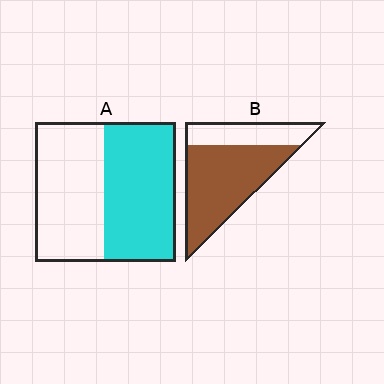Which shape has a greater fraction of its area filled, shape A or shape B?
Shape B.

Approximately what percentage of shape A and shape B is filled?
A is approximately 50% and B is approximately 70%.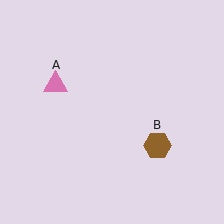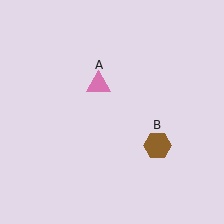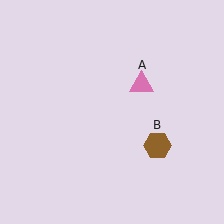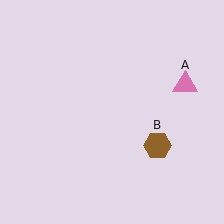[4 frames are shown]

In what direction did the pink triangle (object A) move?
The pink triangle (object A) moved right.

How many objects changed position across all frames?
1 object changed position: pink triangle (object A).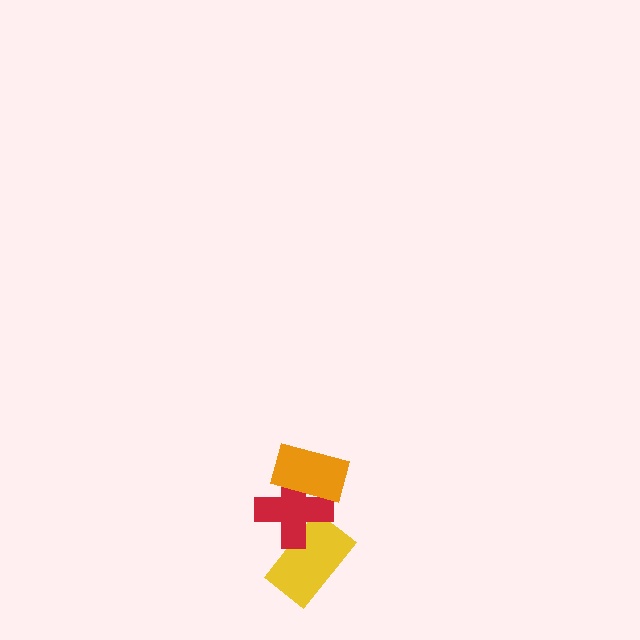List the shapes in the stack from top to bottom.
From top to bottom: the orange rectangle, the red cross, the yellow rectangle.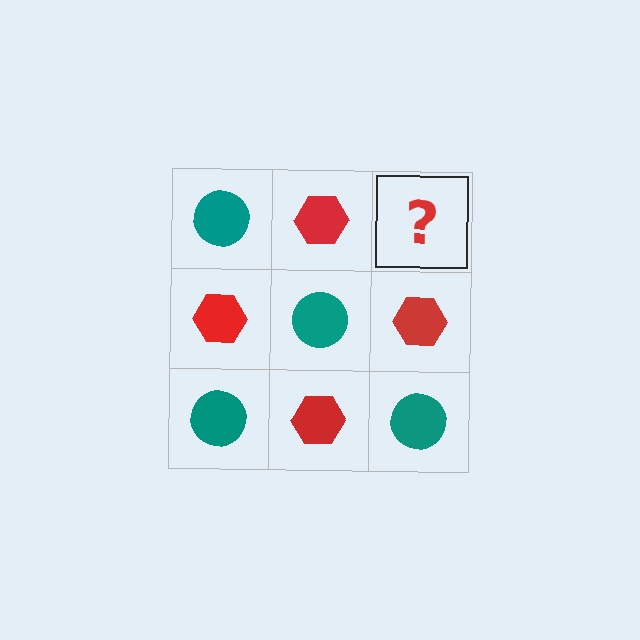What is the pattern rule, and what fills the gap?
The rule is that it alternates teal circle and red hexagon in a checkerboard pattern. The gap should be filled with a teal circle.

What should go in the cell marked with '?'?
The missing cell should contain a teal circle.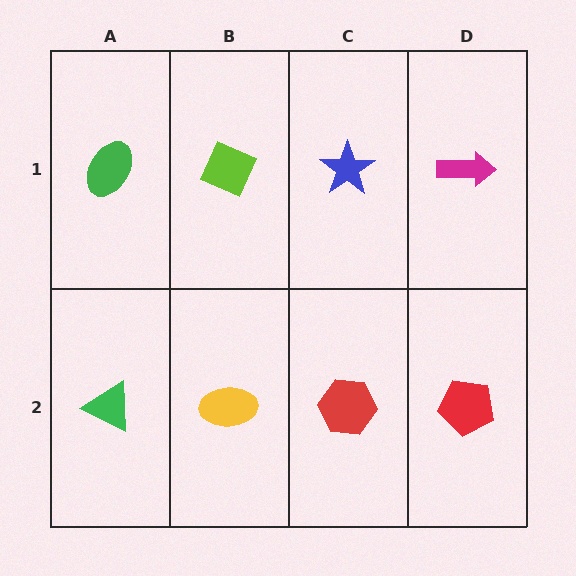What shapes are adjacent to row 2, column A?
A green ellipse (row 1, column A), a yellow ellipse (row 2, column B).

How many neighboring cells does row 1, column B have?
3.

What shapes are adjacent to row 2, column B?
A lime diamond (row 1, column B), a green triangle (row 2, column A), a red hexagon (row 2, column C).